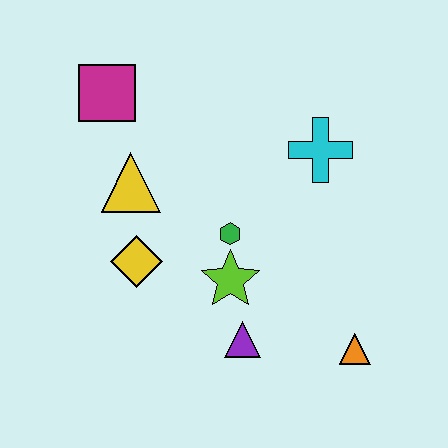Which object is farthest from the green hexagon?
The magenta square is farthest from the green hexagon.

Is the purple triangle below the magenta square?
Yes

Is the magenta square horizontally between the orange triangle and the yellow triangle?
No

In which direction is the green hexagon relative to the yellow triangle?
The green hexagon is to the right of the yellow triangle.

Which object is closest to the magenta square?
The yellow triangle is closest to the magenta square.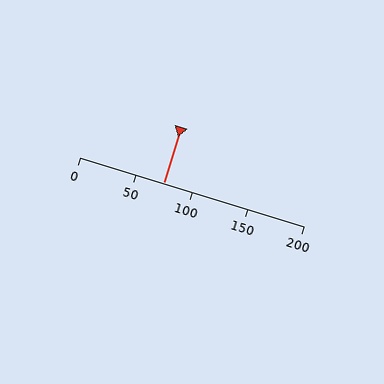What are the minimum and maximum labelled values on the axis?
The axis runs from 0 to 200.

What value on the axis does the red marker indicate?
The marker indicates approximately 75.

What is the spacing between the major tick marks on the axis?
The major ticks are spaced 50 apart.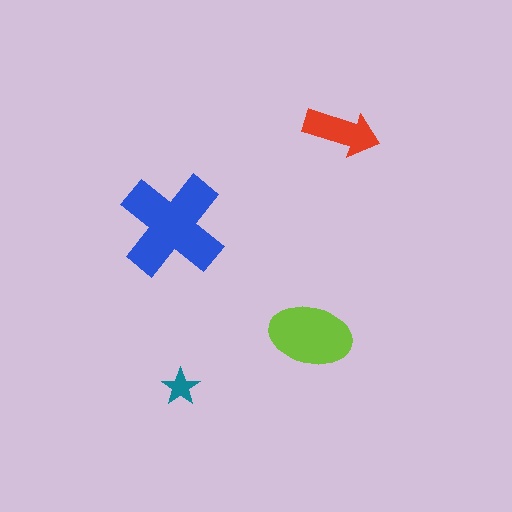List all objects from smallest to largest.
The teal star, the red arrow, the lime ellipse, the blue cross.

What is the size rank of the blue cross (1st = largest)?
1st.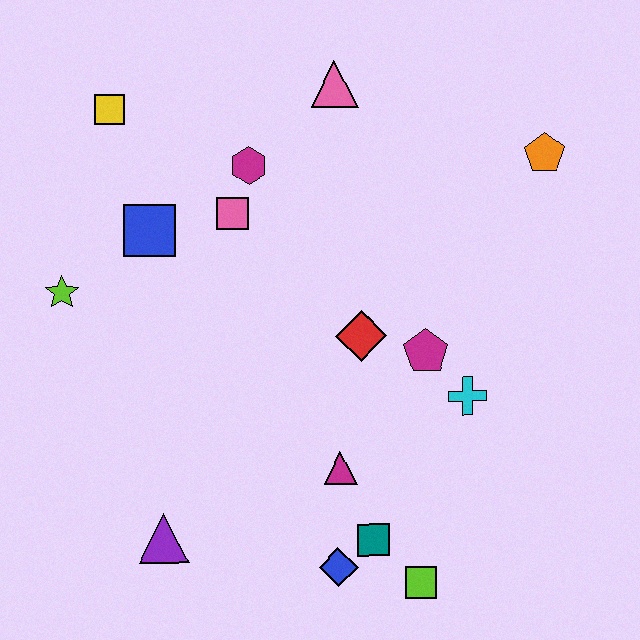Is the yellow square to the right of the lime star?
Yes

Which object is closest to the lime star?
The blue square is closest to the lime star.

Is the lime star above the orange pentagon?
No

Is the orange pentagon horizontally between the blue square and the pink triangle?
No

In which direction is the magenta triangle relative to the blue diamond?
The magenta triangle is above the blue diamond.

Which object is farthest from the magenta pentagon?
The yellow square is farthest from the magenta pentagon.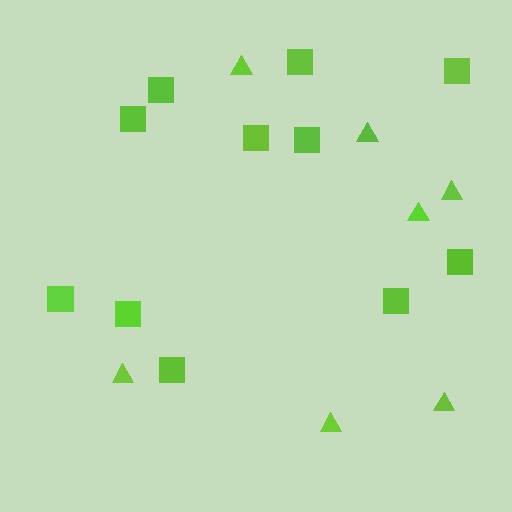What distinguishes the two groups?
There are 2 groups: one group of squares (11) and one group of triangles (7).